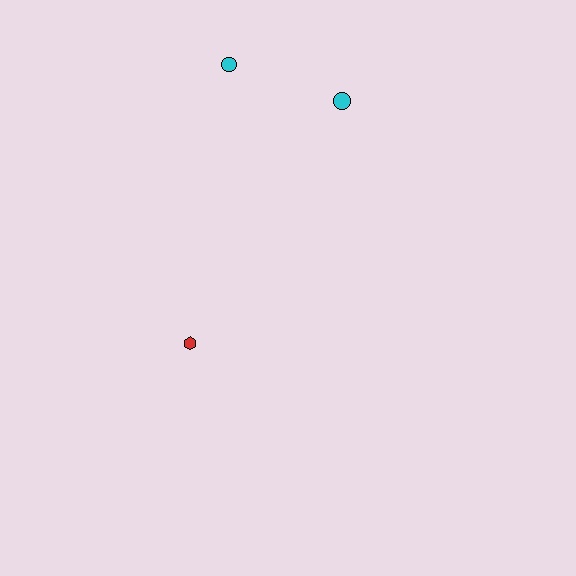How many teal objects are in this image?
There are no teal objects.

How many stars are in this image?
There are no stars.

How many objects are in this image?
There are 3 objects.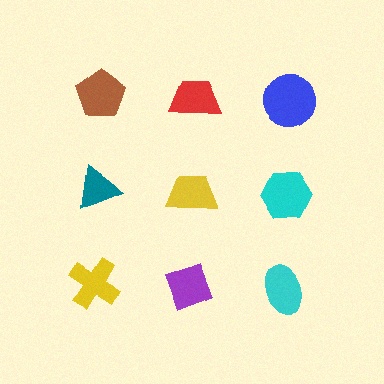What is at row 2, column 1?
A teal triangle.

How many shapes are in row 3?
3 shapes.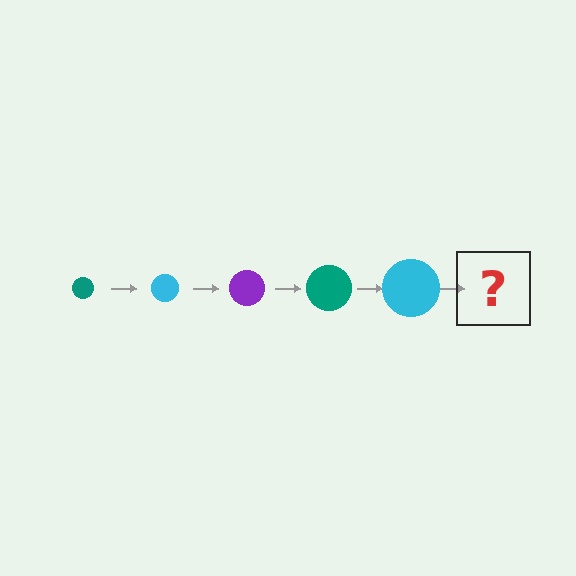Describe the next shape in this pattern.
It should be a purple circle, larger than the previous one.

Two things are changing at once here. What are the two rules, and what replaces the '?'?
The two rules are that the circle grows larger each step and the color cycles through teal, cyan, and purple. The '?' should be a purple circle, larger than the previous one.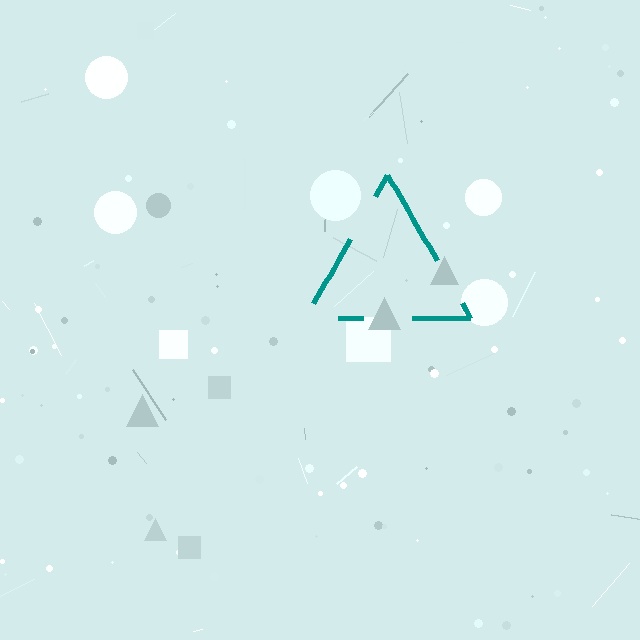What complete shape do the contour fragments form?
The contour fragments form a triangle.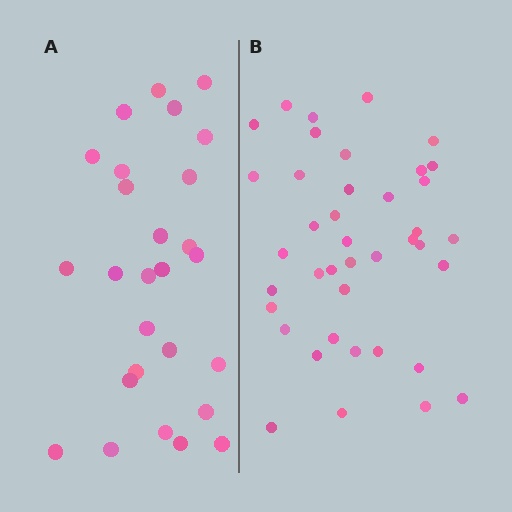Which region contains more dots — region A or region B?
Region B (the right region) has more dots.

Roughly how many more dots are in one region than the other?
Region B has approximately 15 more dots than region A.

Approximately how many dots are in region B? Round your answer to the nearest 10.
About 40 dots.